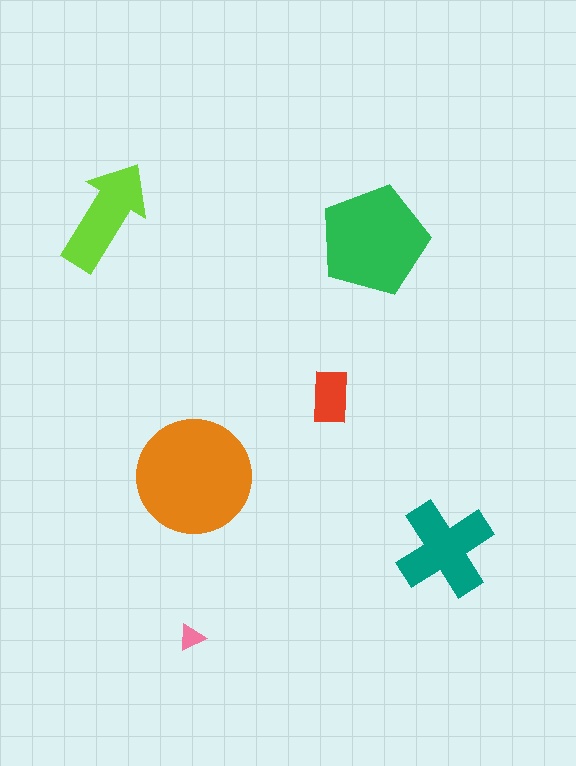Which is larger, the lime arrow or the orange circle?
The orange circle.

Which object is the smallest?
The pink triangle.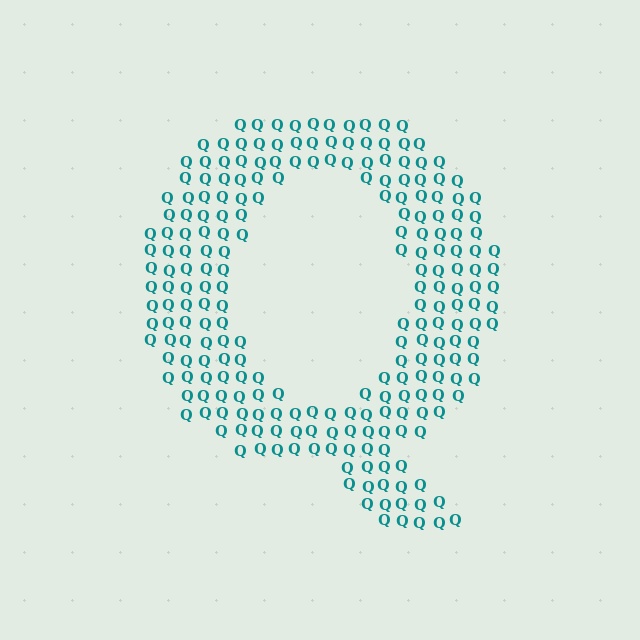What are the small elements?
The small elements are letter Q's.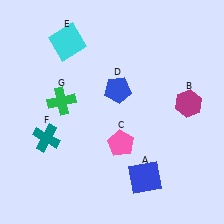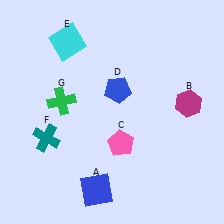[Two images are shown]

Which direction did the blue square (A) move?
The blue square (A) moved left.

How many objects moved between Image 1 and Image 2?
1 object moved between the two images.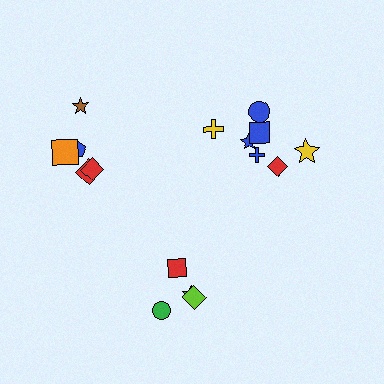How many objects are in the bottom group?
There are 4 objects.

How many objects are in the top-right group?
There are 7 objects.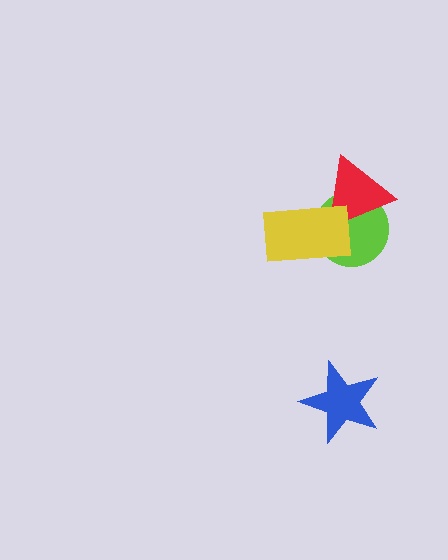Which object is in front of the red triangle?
The yellow rectangle is in front of the red triangle.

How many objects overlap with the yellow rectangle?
2 objects overlap with the yellow rectangle.